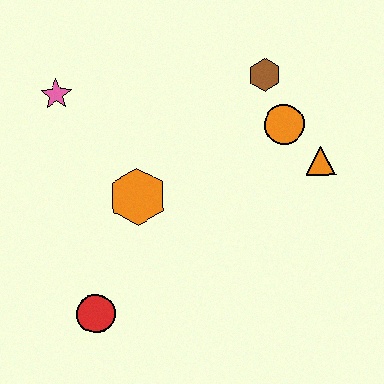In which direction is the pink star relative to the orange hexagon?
The pink star is above the orange hexagon.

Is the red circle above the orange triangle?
No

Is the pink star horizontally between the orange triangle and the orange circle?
No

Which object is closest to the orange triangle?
The orange circle is closest to the orange triangle.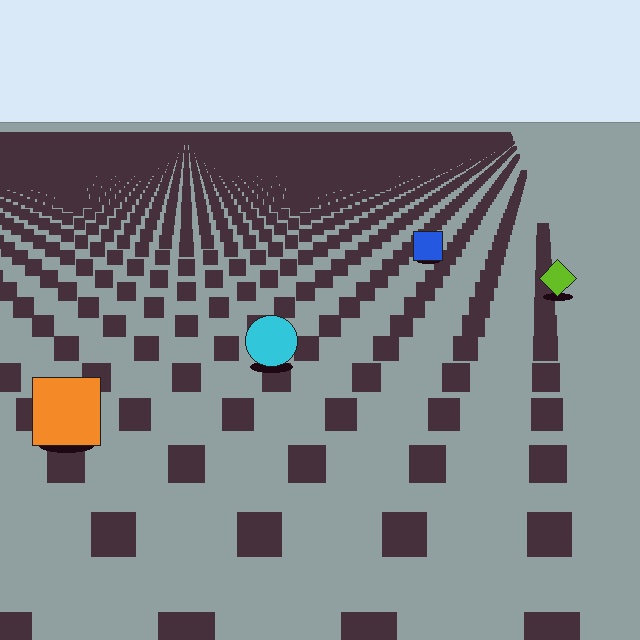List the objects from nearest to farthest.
From nearest to farthest: the orange square, the cyan circle, the lime diamond, the blue square.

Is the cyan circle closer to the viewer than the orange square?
No. The orange square is closer — you can tell from the texture gradient: the ground texture is coarser near it.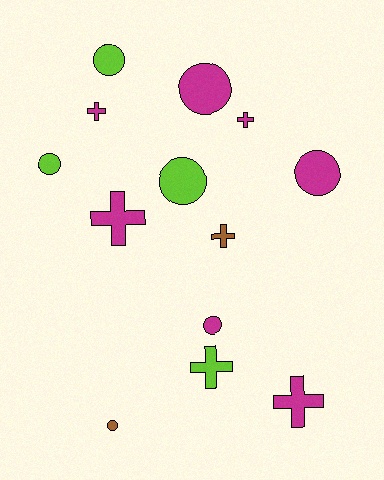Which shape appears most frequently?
Circle, with 7 objects.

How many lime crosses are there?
There is 1 lime cross.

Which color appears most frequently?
Magenta, with 7 objects.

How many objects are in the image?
There are 13 objects.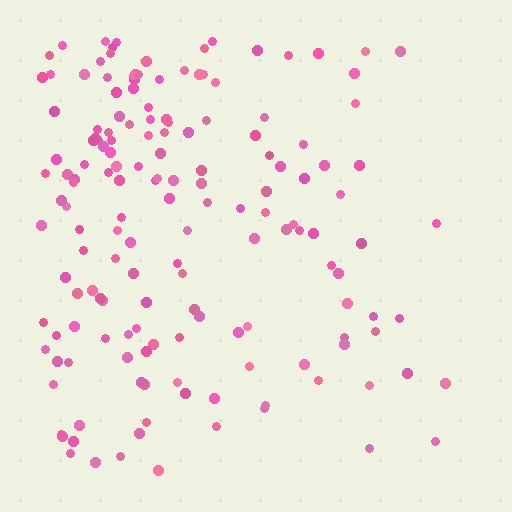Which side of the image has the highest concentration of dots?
The left.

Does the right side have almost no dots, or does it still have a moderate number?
Still a moderate number, just noticeably fewer than the left.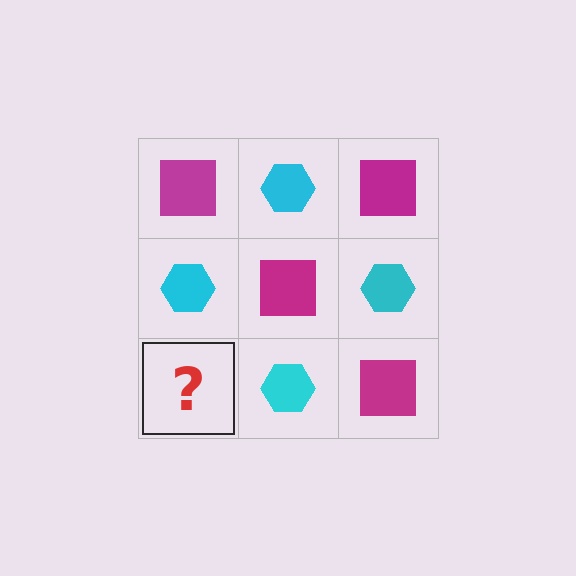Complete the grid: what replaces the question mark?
The question mark should be replaced with a magenta square.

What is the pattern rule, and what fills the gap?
The rule is that it alternates magenta square and cyan hexagon in a checkerboard pattern. The gap should be filled with a magenta square.